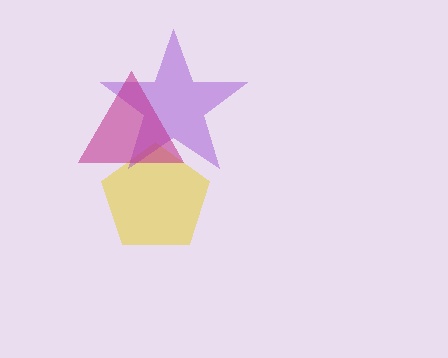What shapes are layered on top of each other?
The layered shapes are: a yellow pentagon, a purple star, a magenta triangle.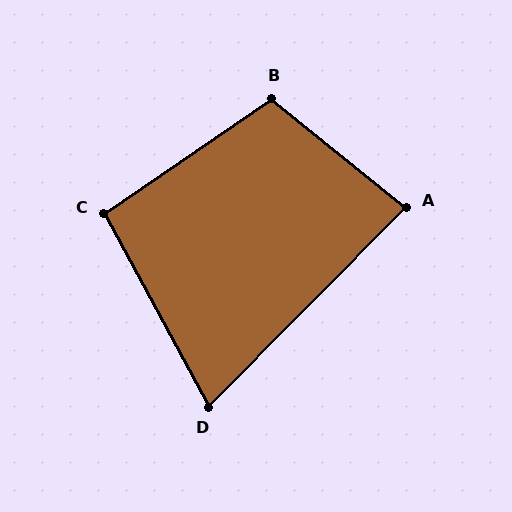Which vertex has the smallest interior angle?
D, at approximately 73 degrees.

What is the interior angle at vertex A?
Approximately 84 degrees (acute).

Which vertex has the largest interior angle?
B, at approximately 107 degrees.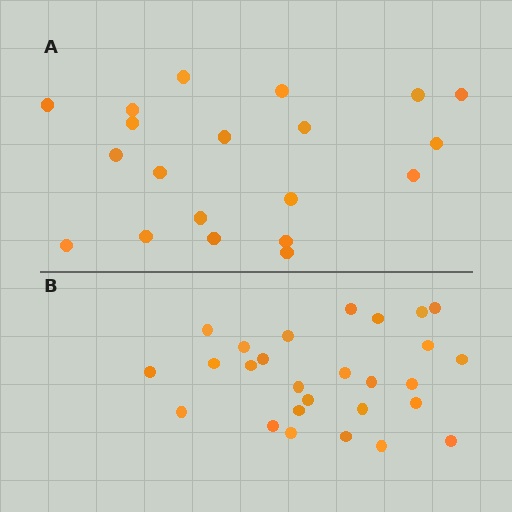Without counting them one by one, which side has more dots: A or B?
Region B (the bottom region) has more dots.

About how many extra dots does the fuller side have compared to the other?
Region B has roughly 8 or so more dots than region A.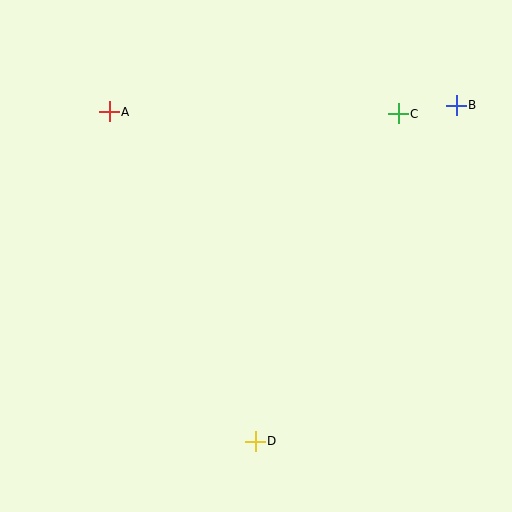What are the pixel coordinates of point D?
Point D is at (255, 441).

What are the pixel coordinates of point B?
Point B is at (456, 105).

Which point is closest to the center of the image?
Point D at (255, 441) is closest to the center.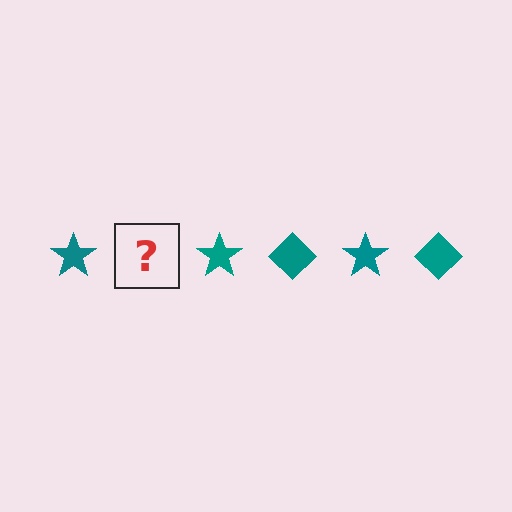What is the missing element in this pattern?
The missing element is a teal diamond.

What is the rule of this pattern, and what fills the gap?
The rule is that the pattern cycles through star, diamond shapes in teal. The gap should be filled with a teal diamond.